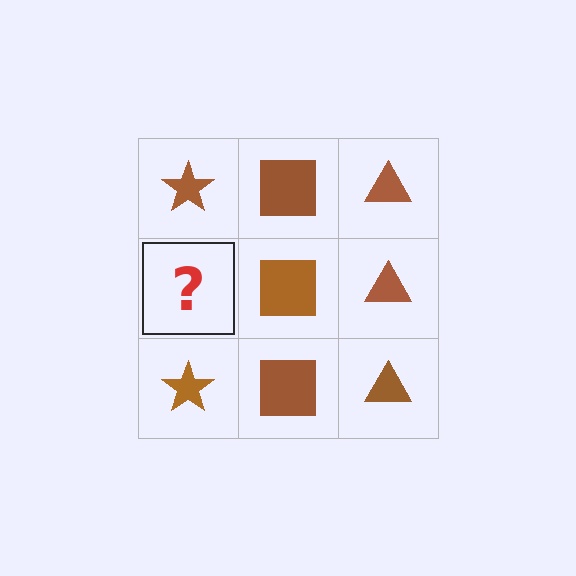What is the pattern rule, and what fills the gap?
The rule is that each column has a consistent shape. The gap should be filled with a brown star.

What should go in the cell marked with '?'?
The missing cell should contain a brown star.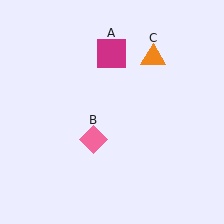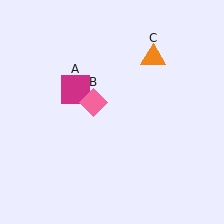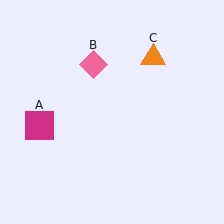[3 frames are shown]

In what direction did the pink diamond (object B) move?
The pink diamond (object B) moved up.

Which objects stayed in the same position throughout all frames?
Orange triangle (object C) remained stationary.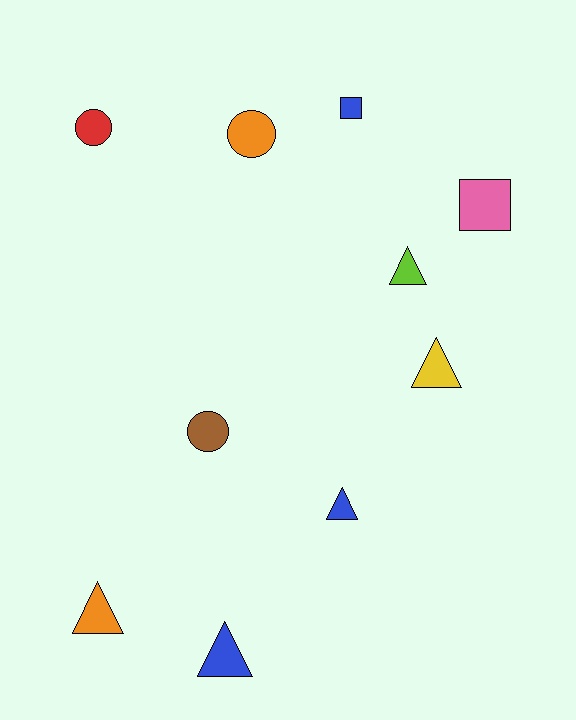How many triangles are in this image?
There are 5 triangles.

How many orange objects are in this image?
There are 2 orange objects.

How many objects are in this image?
There are 10 objects.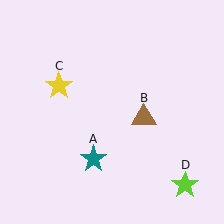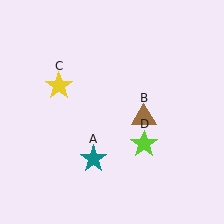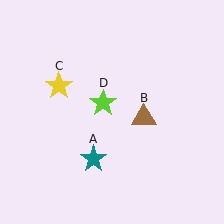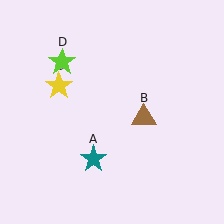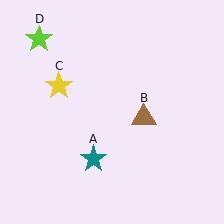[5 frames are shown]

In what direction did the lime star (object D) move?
The lime star (object D) moved up and to the left.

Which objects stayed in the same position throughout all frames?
Teal star (object A) and brown triangle (object B) and yellow star (object C) remained stationary.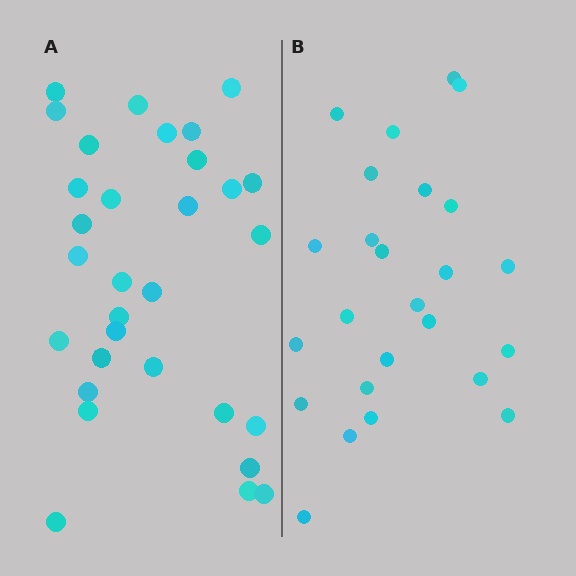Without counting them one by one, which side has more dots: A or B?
Region A (the left region) has more dots.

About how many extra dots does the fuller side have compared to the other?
Region A has about 6 more dots than region B.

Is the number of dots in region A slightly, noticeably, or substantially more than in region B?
Region A has only slightly more — the two regions are fairly close. The ratio is roughly 1.2 to 1.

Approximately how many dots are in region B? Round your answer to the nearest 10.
About 20 dots. (The exact count is 25, which rounds to 20.)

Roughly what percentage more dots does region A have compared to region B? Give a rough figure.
About 25% more.